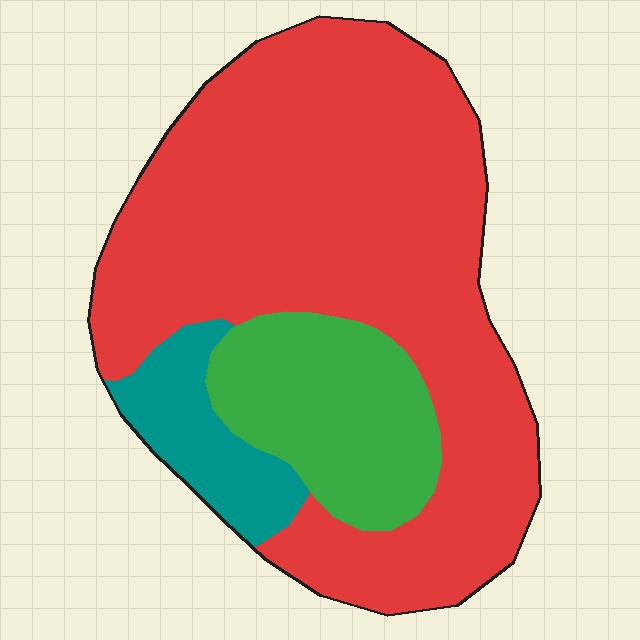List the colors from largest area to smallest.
From largest to smallest: red, green, teal.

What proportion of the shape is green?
Green covers about 20% of the shape.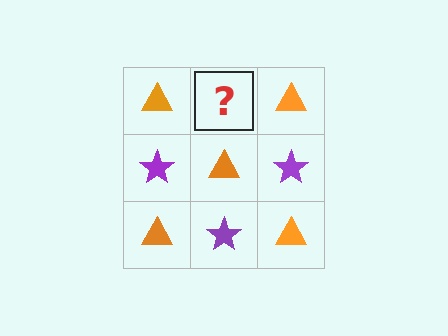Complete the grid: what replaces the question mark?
The question mark should be replaced with a purple star.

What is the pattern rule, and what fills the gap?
The rule is that it alternates orange triangle and purple star in a checkerboard pattern. The gap should be filled with a purple star.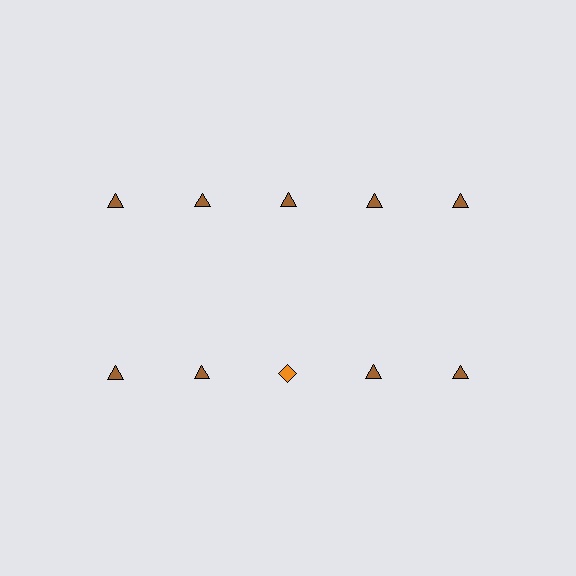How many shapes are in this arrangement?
There are 10 shapes arranged in a grid pattern.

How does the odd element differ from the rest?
It differs in both color (orange instead of brown) and shape (diamond instead of triangle).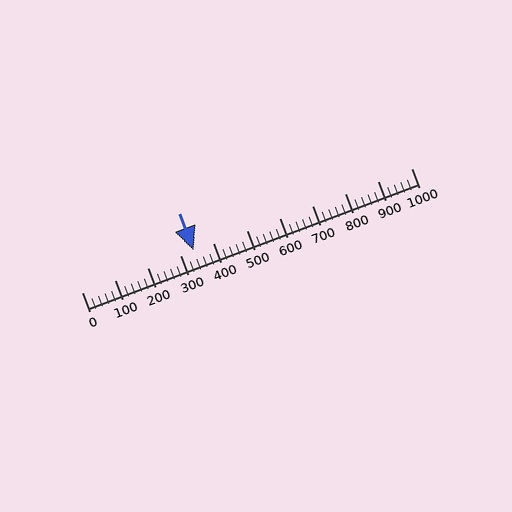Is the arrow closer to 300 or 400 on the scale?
The arrow is closer to 300.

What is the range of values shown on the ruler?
The ruler shows values from 0 to 1000.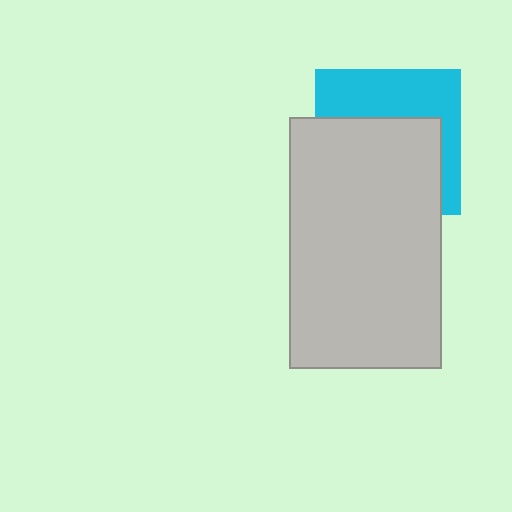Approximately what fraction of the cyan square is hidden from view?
Roughly 58% of the cyan square is hidden behind the light gray rectangle.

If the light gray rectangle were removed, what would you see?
You would see the complete cyan square.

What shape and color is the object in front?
The object in front is a light gray rectangle.